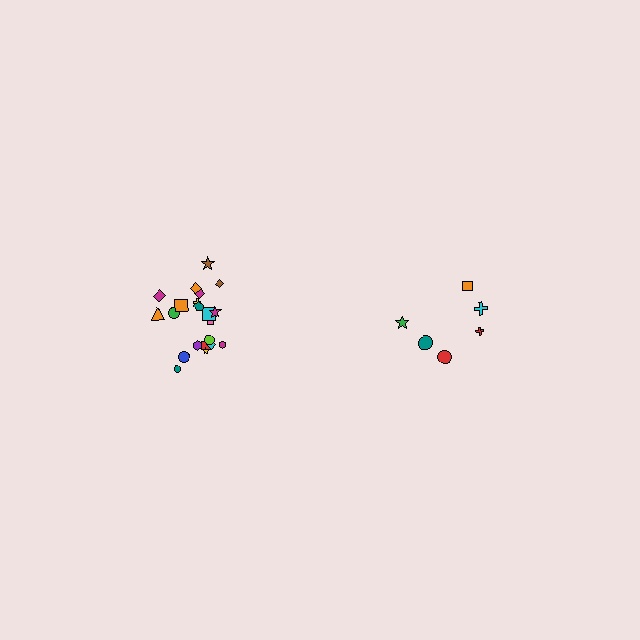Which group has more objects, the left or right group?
The left group.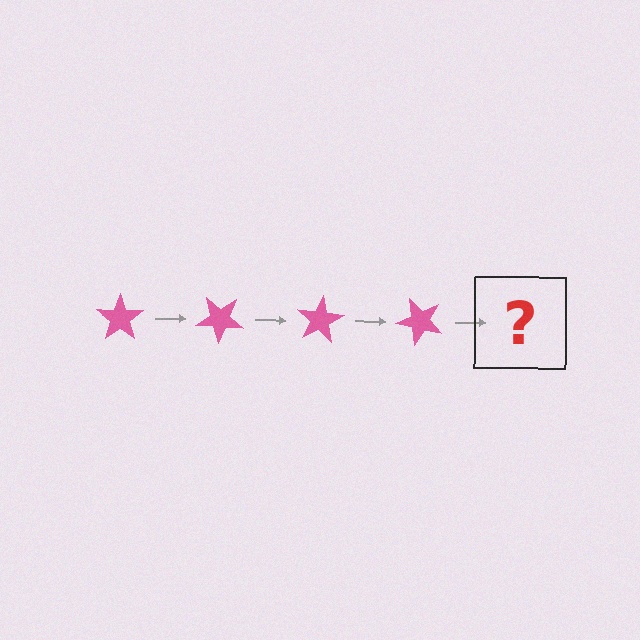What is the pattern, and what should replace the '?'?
The pattern is that the star rotates 40 degrees each step. The '?' should be a pink star rotated 160 degrees.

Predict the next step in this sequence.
The next step is a pink star rotated 160 degrees.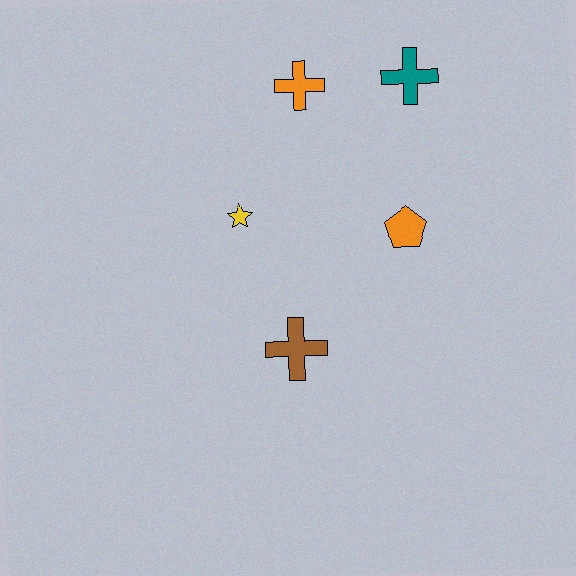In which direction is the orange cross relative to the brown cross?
The orange cross is above the brown cross.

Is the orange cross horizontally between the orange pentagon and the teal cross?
No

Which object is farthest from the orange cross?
The brown cross is farthest from the orange cross.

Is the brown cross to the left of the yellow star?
No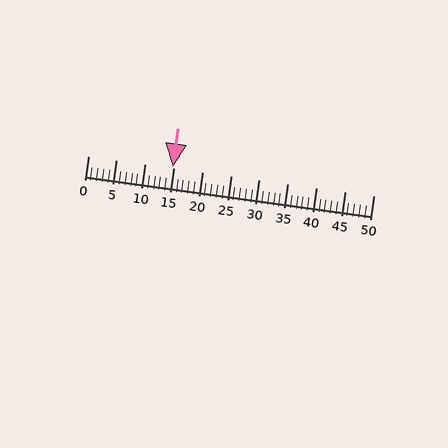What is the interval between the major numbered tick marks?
The major tick marks are spaced 5 units apart.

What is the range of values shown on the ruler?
The ruler shows values from 0 to 50.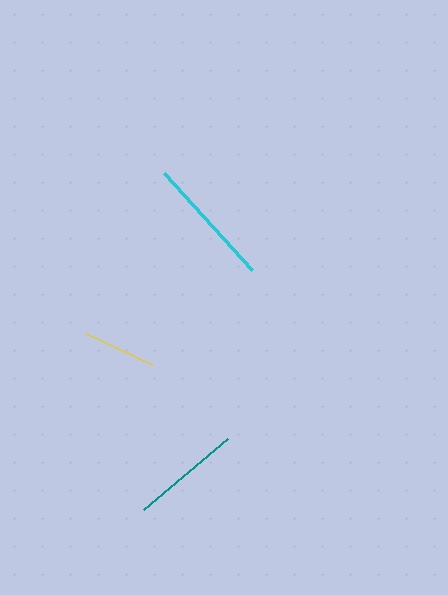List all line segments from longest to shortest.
From longest to shortest: cyan, teal, yellow.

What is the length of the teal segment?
The teal segment is approximately 110 pixels long.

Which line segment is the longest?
The cyan line is the longest at approximately 131 pixels.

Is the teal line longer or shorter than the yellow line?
The teal line is longer than the yellow line.